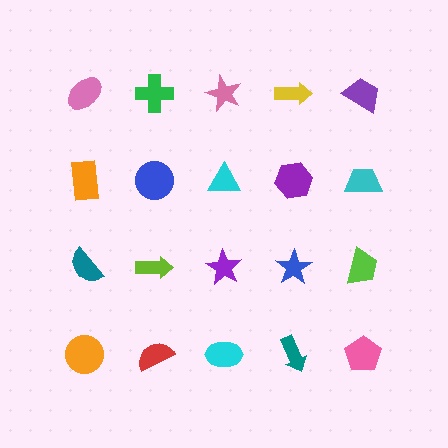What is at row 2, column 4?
A purple hexagon.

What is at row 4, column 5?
A pink pentagon.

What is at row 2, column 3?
A cyan triangle.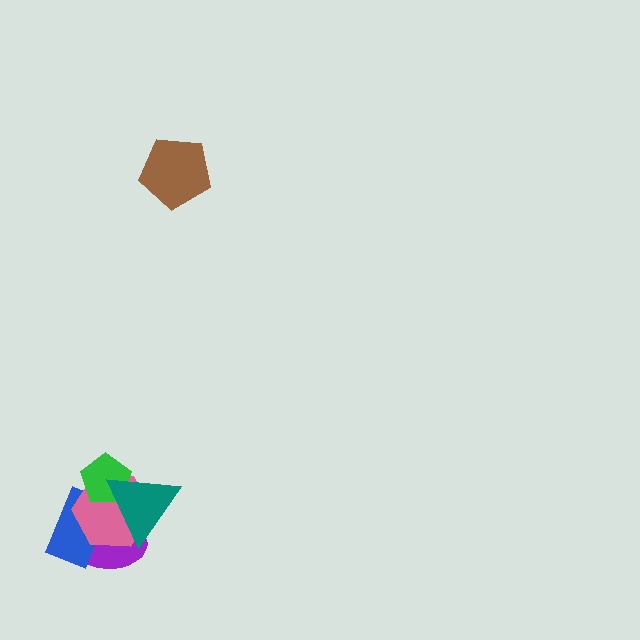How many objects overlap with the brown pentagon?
0 objects overlap with the brown pentagon.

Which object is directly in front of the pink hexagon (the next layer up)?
The green pentagon is directly in front of the pink hexagon.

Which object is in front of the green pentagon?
The teal triangle is in front of the green pentagon.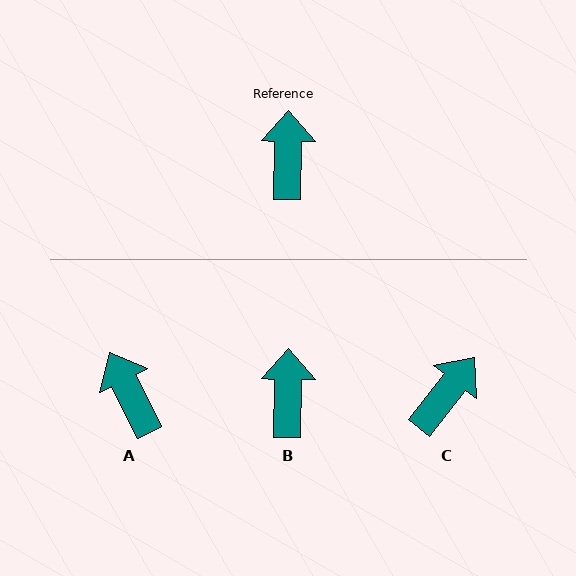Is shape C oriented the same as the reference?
No, it is off by about 37 degrees.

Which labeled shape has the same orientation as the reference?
B.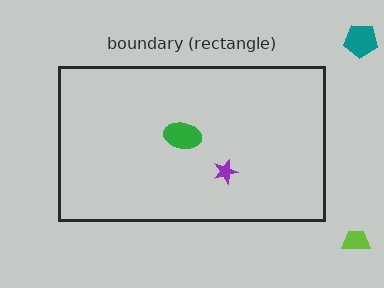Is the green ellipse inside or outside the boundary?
Inside.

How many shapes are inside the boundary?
2 inside, 2 outside.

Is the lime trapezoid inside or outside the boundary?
Outside.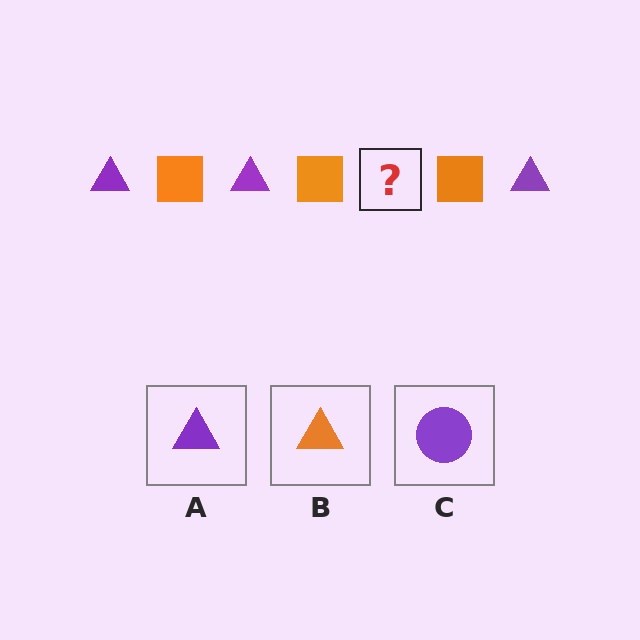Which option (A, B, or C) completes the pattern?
A.